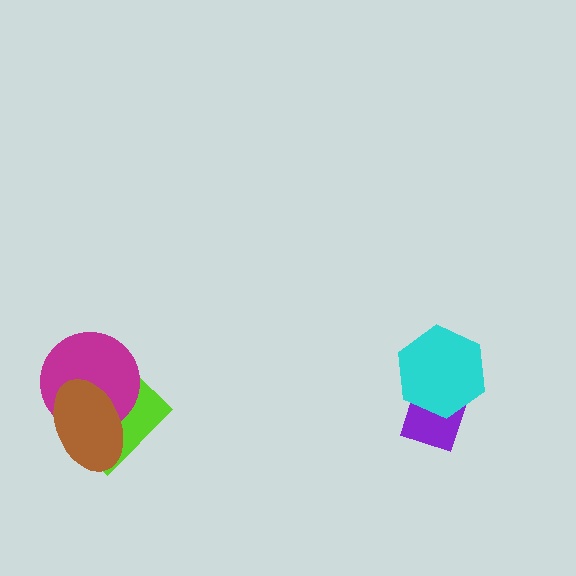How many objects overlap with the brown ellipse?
2 objects overlap with the brown ellipse.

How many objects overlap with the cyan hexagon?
1 object overlaps with the cyan hexagon.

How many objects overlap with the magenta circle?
2 objects overlap with the magenta circle.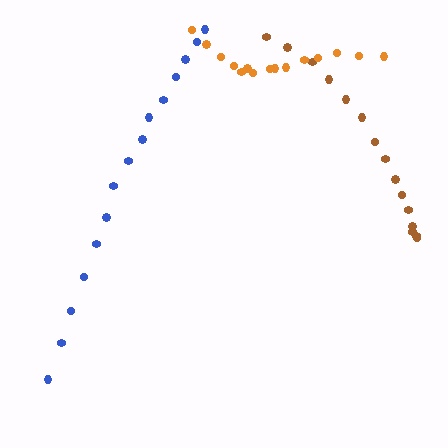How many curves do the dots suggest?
There are 3 distinct paths.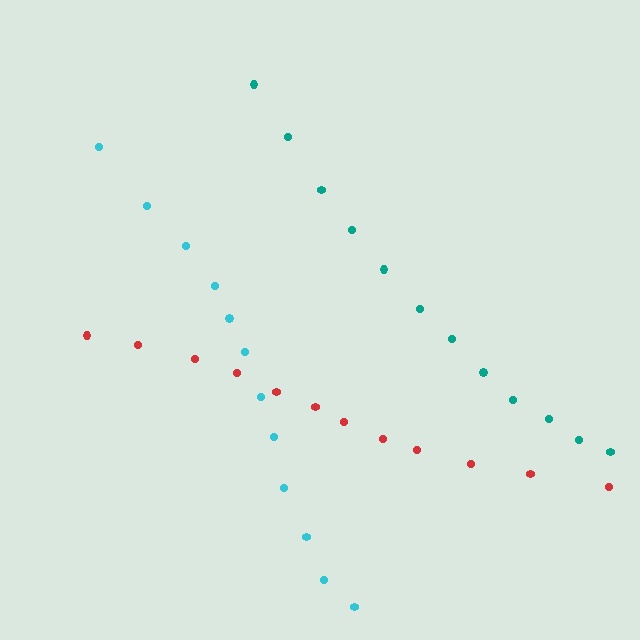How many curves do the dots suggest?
There are 3 distinct paths.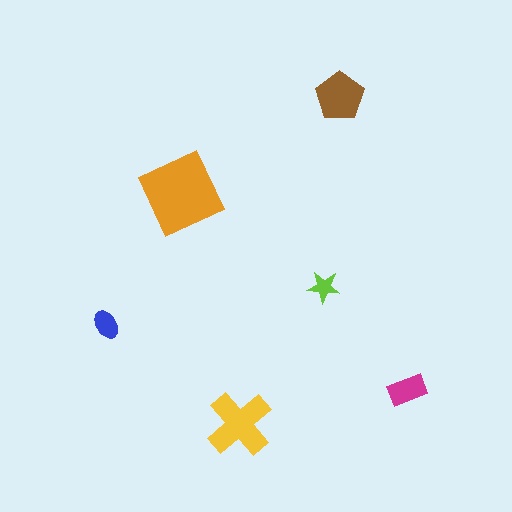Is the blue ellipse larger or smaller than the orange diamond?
Smaller.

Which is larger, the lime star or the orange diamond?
The orange diamond.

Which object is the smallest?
The lime star.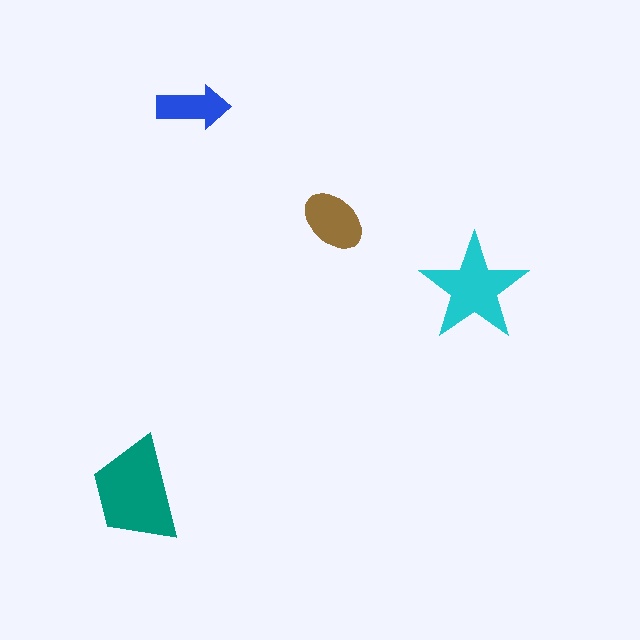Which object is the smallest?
The blue arrow.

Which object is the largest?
The teal trapezoid.